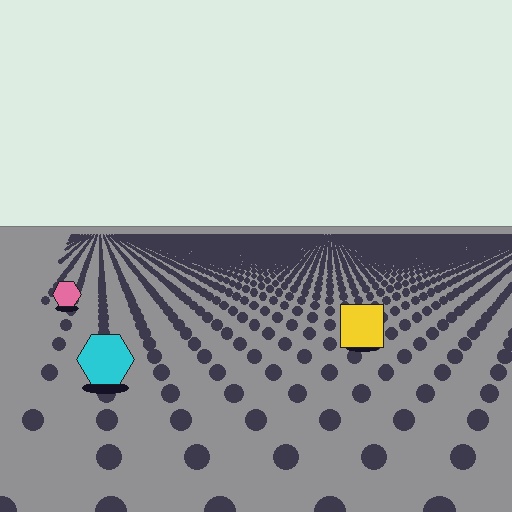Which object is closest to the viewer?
The cyan hexagon is closest. The texture marks near it are larger and more spread out.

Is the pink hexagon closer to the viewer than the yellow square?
No. The yellow square is closer — you can tell from the texture gradient: the ground texture is coarser near it.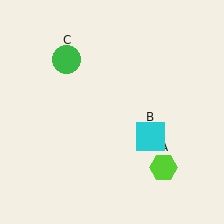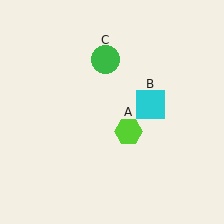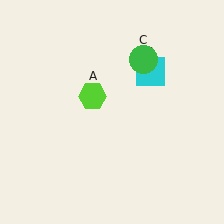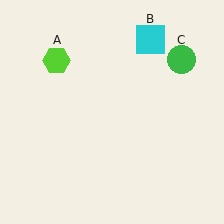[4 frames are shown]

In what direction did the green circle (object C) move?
The green circle (object C) moved right.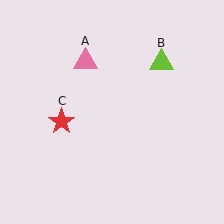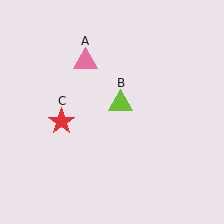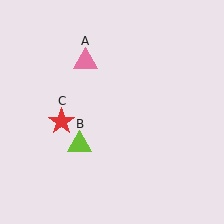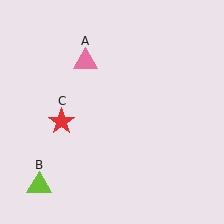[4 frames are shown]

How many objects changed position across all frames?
1 object changed position: lime triangle (object B).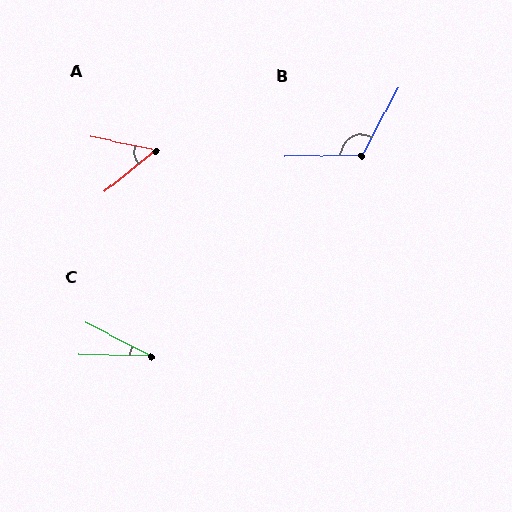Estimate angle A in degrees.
Approximately 50 degrees.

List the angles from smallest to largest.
C (26°), A (50°), B (120°).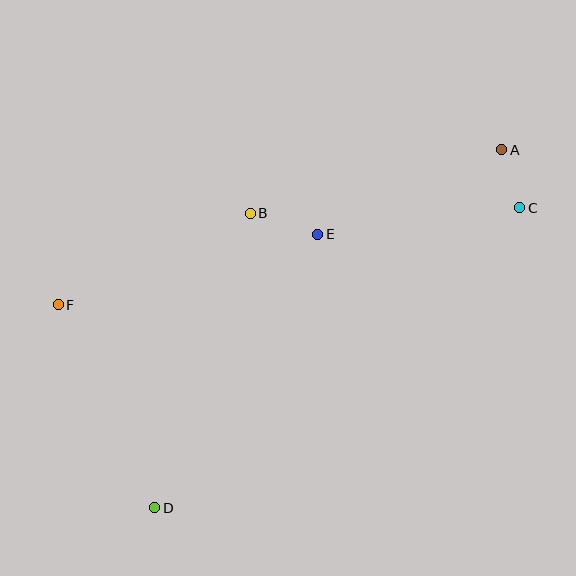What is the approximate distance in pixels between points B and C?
The distance between B and C is approximately 270 pixels.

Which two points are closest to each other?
Points A and C are closest to each other.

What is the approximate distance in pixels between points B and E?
The distance between B and E is approximately 71 pixels.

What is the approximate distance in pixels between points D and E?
The distance between D and E is approximately 318 pixels.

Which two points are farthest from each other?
Points A and D are farthest from each other.